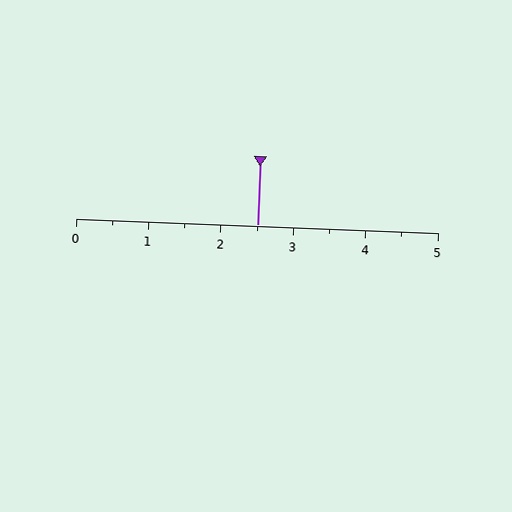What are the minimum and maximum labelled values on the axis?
The axis runs from 0 to 5.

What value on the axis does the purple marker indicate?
The marker indicates approximately 2.5.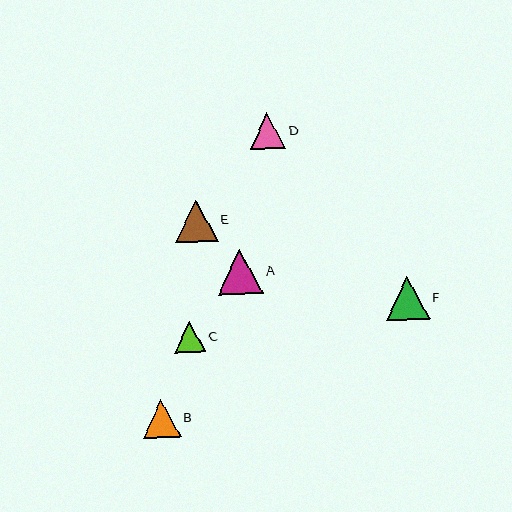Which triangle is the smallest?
Triangle C is the smallest with a size of approximately 31 pixels.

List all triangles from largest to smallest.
From largest to smallest: A, F, E, B, D, C.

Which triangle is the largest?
Triangle A is the largest with a size of approximately 45 pixels.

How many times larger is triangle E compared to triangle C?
Triangle E is approximately 1.4 times the size of triangle C.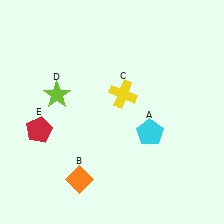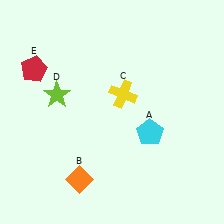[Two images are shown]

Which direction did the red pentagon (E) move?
The red pentagon (E) moved up.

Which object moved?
The red pentagon (E) moved up.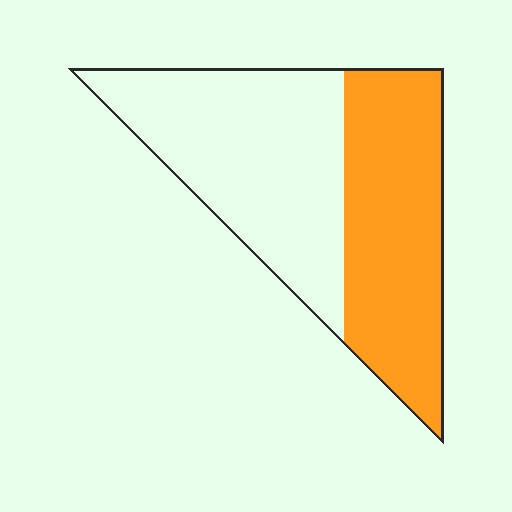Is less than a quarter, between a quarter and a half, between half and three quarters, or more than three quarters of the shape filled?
Between a quarter and a half.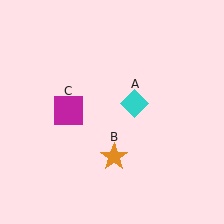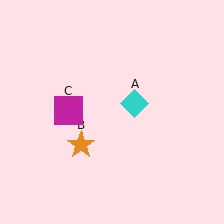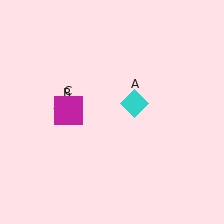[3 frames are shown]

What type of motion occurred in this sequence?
The orange star (object B) rotated clockwise around the center of the scene.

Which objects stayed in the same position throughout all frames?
Cyan diamond (object A) and magenta square (object C) remained stationary.